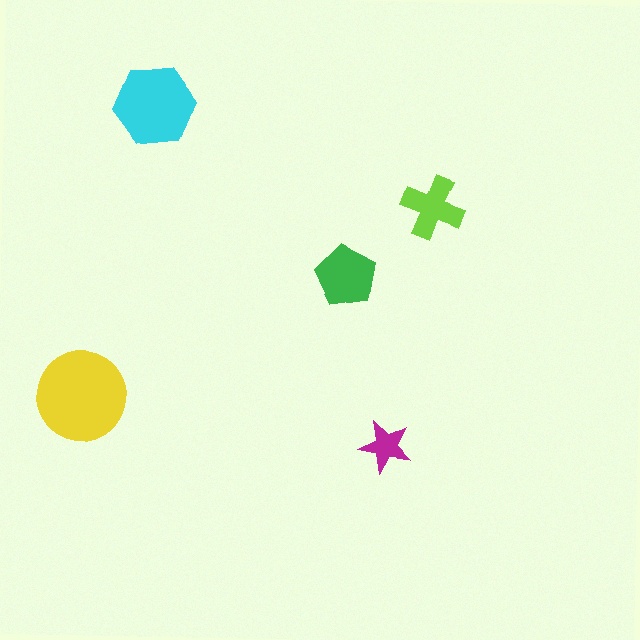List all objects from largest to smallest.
The yellow circle, the cyan hexagon, the green pentagon, the lime cross, the magenta star.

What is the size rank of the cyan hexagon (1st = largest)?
2nd.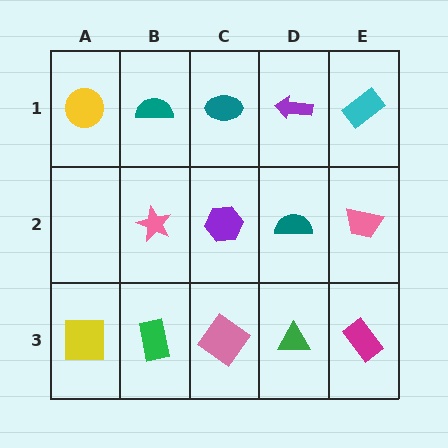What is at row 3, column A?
A yellow square.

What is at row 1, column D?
A purple arrow.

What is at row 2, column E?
A pink trapezoid.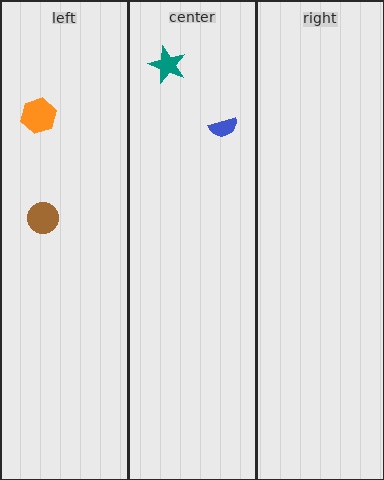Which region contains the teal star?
The center region.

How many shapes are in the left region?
2.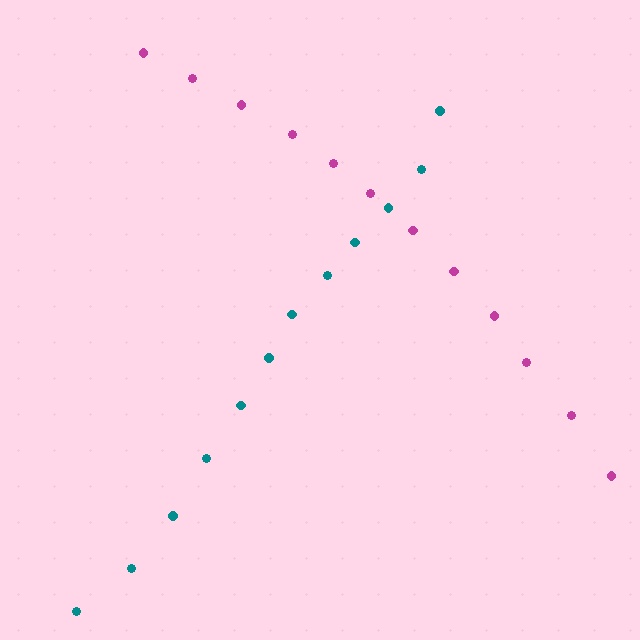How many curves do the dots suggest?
There are 2 distinct paths.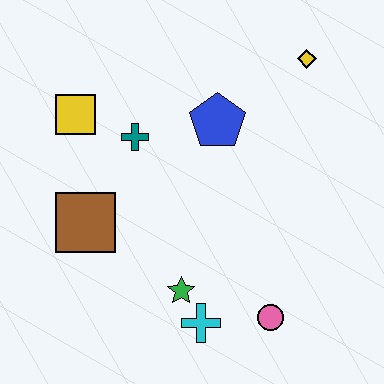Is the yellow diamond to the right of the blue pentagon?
Yes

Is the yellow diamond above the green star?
Yes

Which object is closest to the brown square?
The teal cross is closest to the brown square.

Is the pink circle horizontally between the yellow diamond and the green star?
Yes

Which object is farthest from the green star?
The yellow diamond is farthest from the green star.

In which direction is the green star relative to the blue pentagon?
The green star is below the blue pentagon.